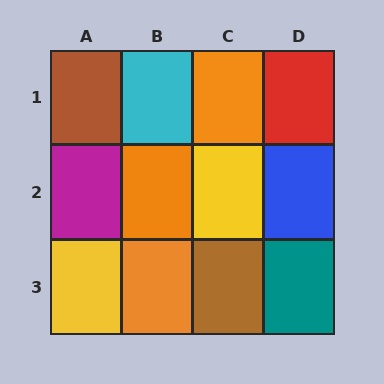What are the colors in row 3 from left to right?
Yellow, orange, brown, teal.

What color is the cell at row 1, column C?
Orange.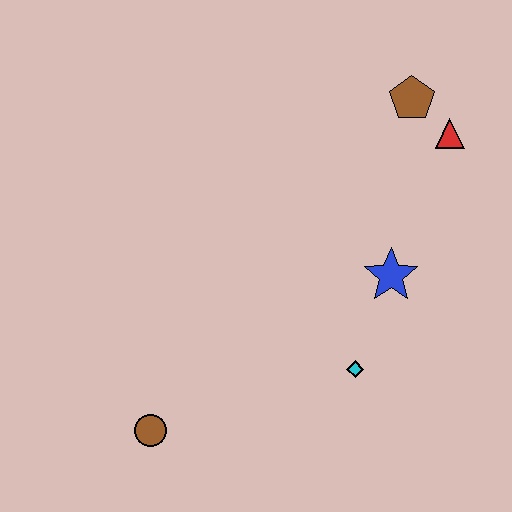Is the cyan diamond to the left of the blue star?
Yes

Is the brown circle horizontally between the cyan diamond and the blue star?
No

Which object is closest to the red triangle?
The brown pentagon is closest to the red triangle.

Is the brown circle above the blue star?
No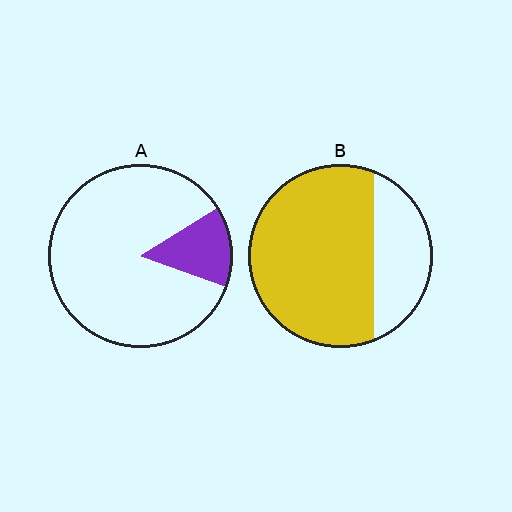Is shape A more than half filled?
No.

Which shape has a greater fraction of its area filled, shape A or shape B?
Shape B.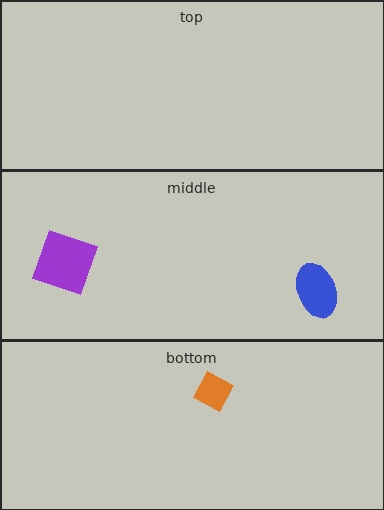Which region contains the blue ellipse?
The middle region.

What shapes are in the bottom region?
The orange diamond.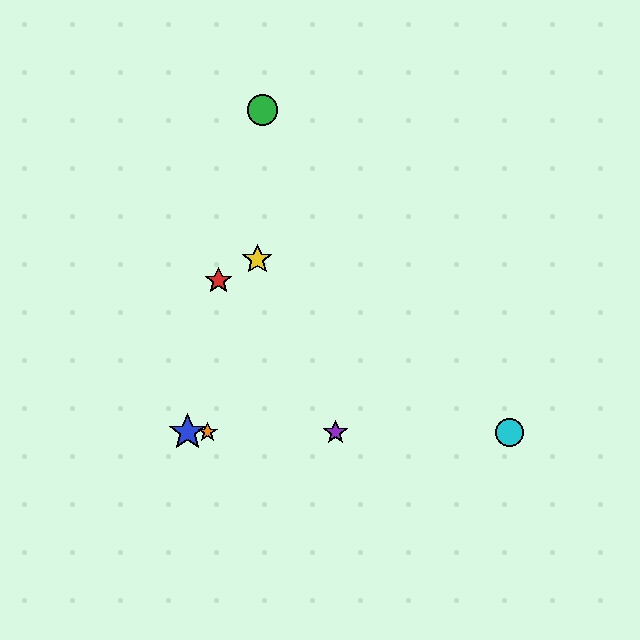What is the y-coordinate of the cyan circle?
The cyan circle is at y≈432.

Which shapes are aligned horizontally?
The blue star, the purple star, the orange star, the cyan circle are aligned horizontally.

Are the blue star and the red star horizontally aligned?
No, the blue star is at y≈432 and the red star is at y≈281.